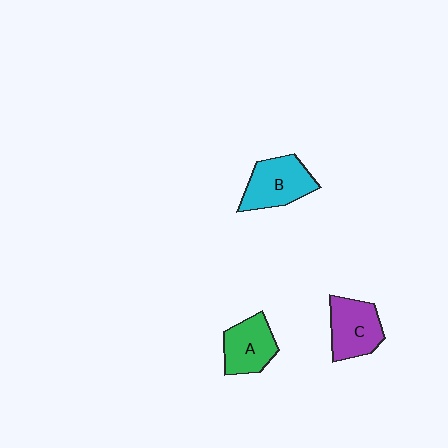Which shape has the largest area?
Shape B (cyan).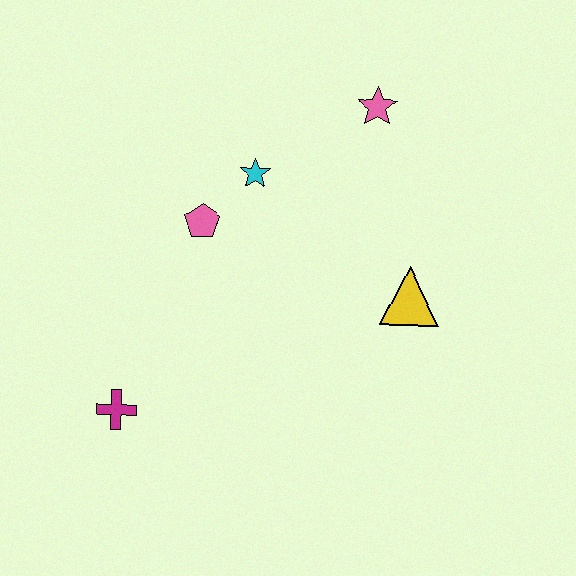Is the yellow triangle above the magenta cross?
Yes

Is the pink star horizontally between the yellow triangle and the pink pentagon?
Yes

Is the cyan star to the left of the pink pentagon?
No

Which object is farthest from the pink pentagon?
The yellow triangle is farthest from the pink pentagon.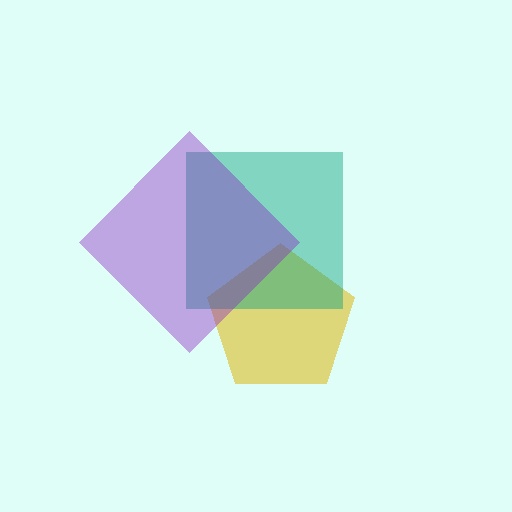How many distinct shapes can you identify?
There are 3 distinct shapes: a yellow pentagon, a teal square, a purple diamond.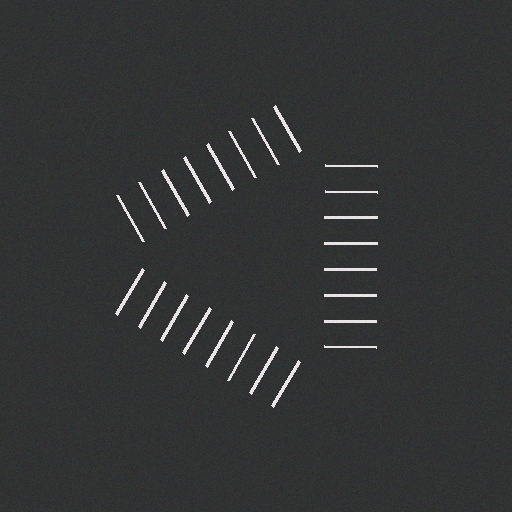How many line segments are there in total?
24 — 8 along each of the 3 edges.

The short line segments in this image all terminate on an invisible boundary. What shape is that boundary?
An illusory triangle — the line segments terminate on its edges but no continuous stroke is drawn.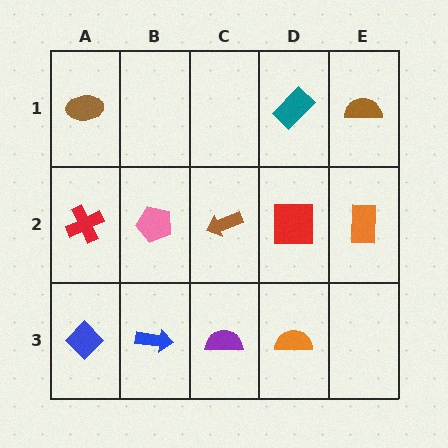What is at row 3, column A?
A blue diamond.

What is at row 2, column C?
A brown arrow.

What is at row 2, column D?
A red square.